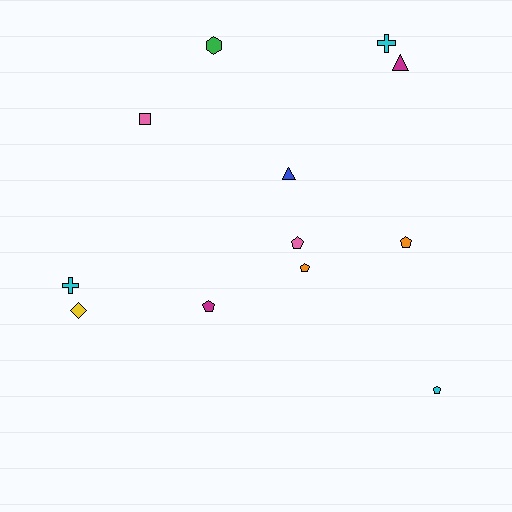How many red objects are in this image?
There are no red objects.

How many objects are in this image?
There are 12 objects.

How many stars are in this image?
There are no stars.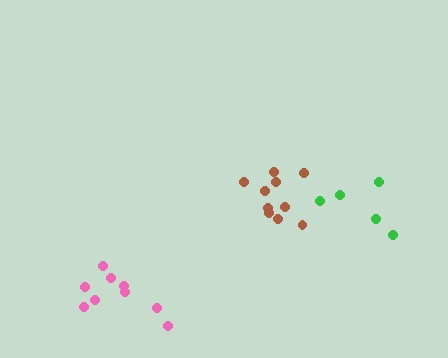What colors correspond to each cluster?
The clusters are colored: pink, brown, green.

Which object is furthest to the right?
The green cluster is rightmost.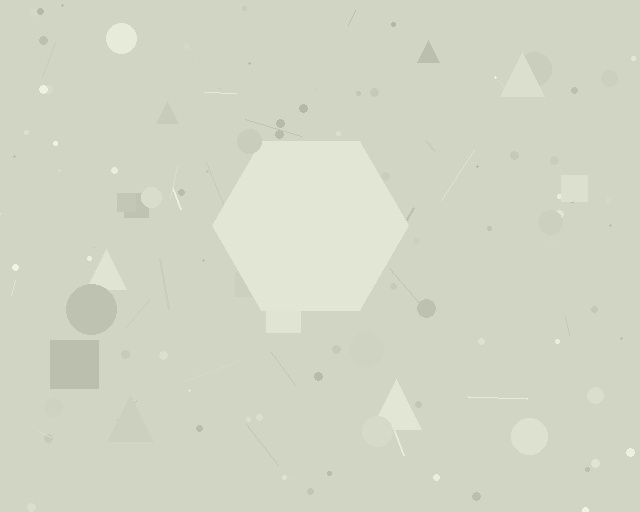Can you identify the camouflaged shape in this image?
The camouflaged shape is a hexagon.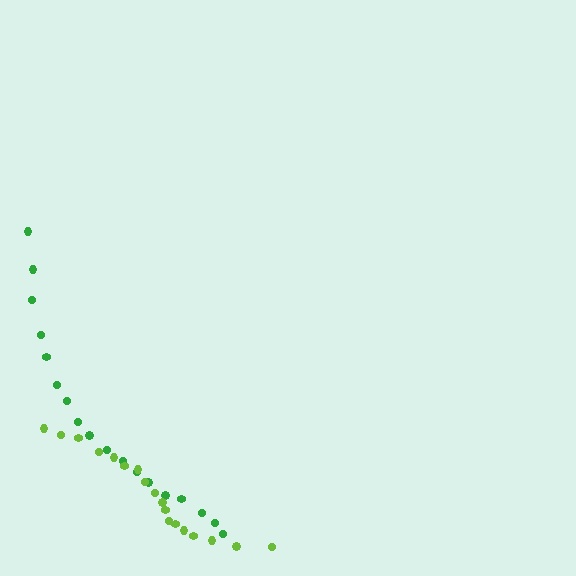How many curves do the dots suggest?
There are 2 distinct paths.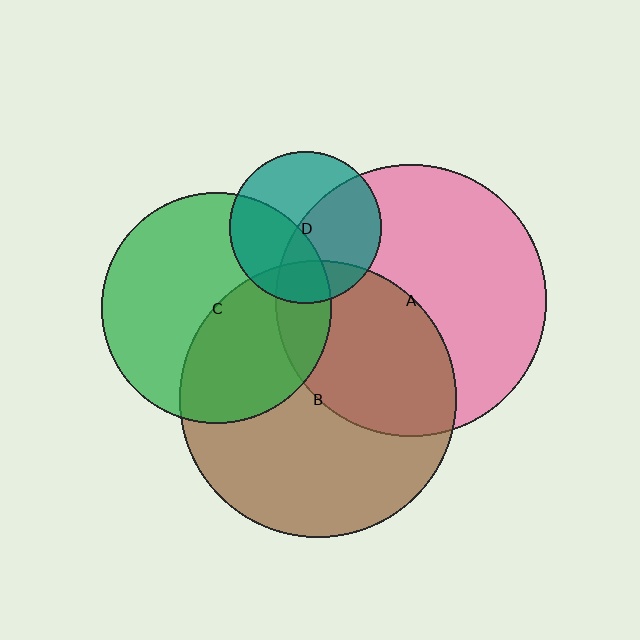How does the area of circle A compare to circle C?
Approximately 1.4 times.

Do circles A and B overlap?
Yes.